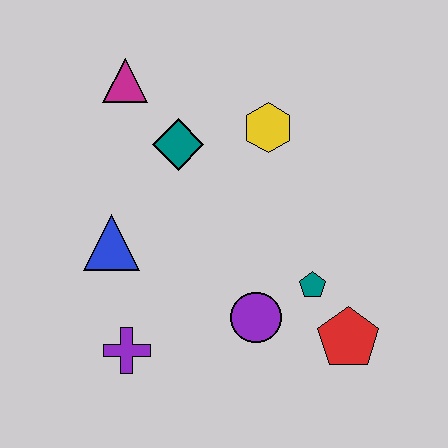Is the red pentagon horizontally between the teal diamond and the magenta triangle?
No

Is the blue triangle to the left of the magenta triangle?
Yes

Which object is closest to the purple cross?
The blue triangle is closest to the purple cross.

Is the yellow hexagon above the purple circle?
Yes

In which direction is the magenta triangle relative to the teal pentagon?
The magenta triangle is above the teal pentagon.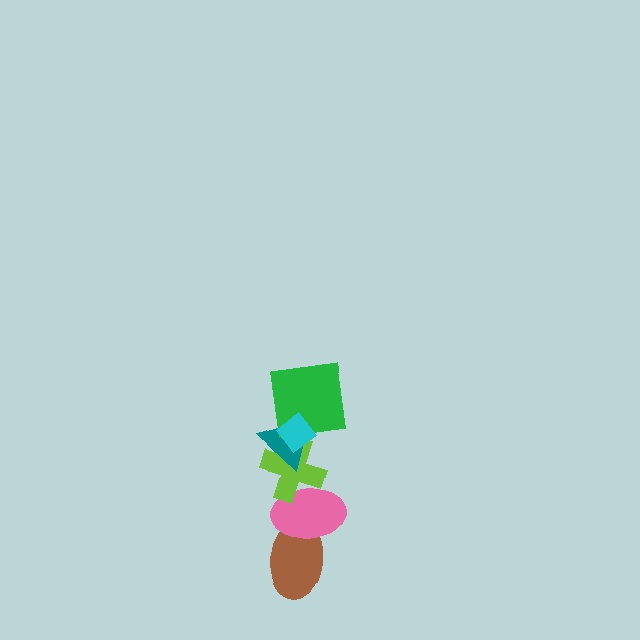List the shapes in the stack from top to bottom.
From top to bottom: the cyan diamond, the green square, the teal triangle, the lime cross, the pink ellipse, the brown ellipse.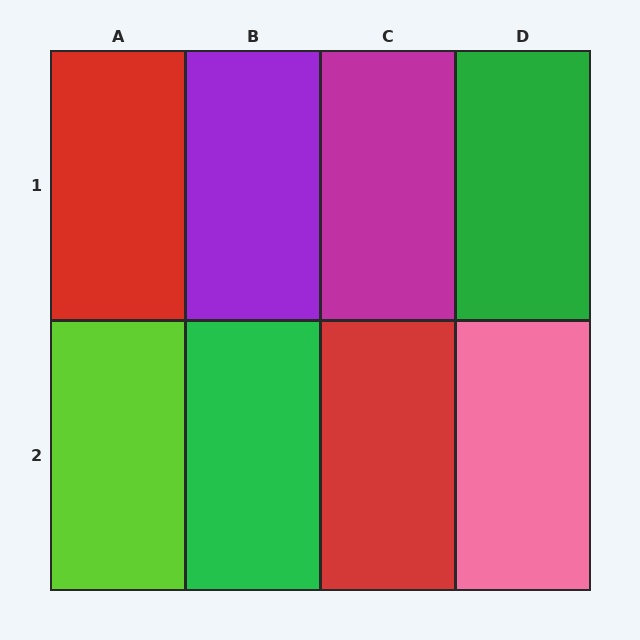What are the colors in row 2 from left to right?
Lime, green, red, pink.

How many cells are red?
2 cells are red.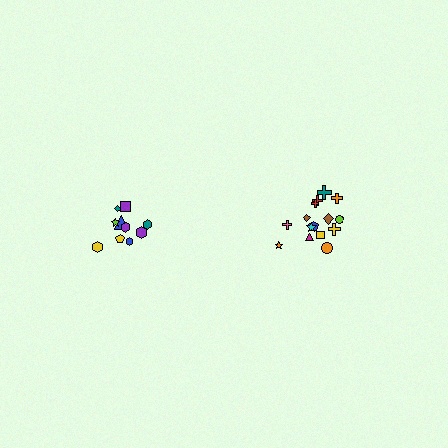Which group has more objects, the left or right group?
The right group.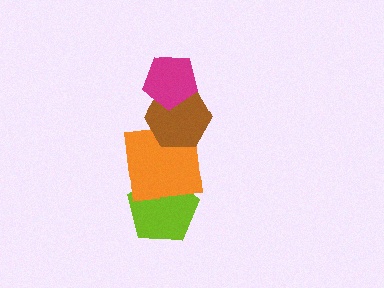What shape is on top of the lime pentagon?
The orange square is on top of the lime pentagon.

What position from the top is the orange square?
The orange square is 3rd from the top.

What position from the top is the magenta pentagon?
The magenta pentagon is 1st from the top.